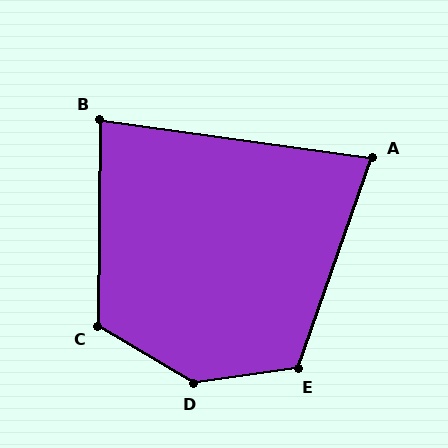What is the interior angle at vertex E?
Approximately 118 degrees (obtuse).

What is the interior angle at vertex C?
Approximately 120 degrees (obtuse).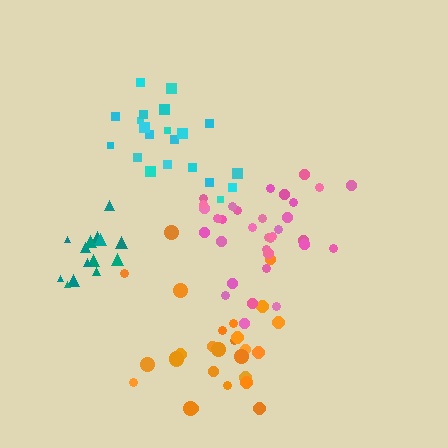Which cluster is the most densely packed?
Teal.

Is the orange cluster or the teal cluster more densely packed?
Teal.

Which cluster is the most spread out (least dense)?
Orange.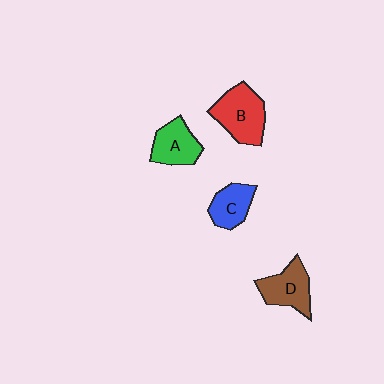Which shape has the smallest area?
Shape C (blue).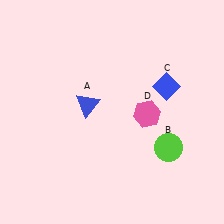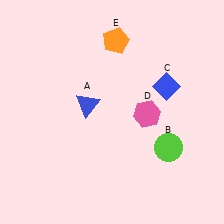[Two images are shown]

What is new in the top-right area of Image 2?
An orange pentagon (E) was added in the top-right area of Image 2.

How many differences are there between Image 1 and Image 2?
There is 1 difference between the two images.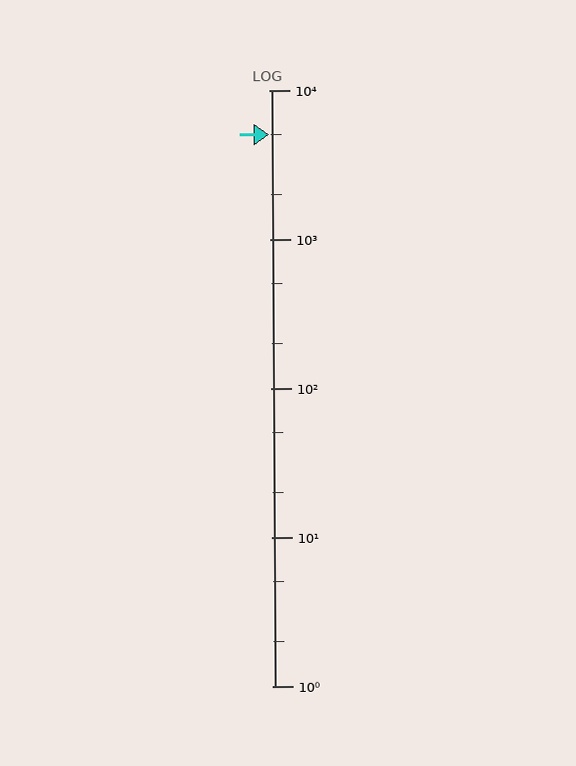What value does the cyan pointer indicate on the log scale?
The pointer indicates approximately 5000.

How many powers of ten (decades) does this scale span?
The scale spans 4 decades, from 1 to 10000.